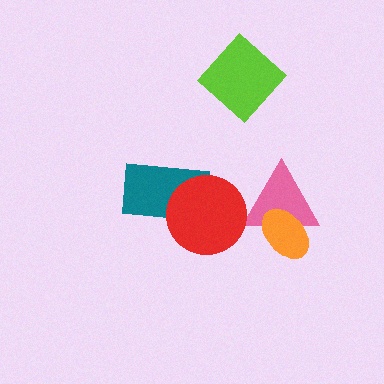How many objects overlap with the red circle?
2 objects overlap with the red circle.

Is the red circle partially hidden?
No, no other shape covers it.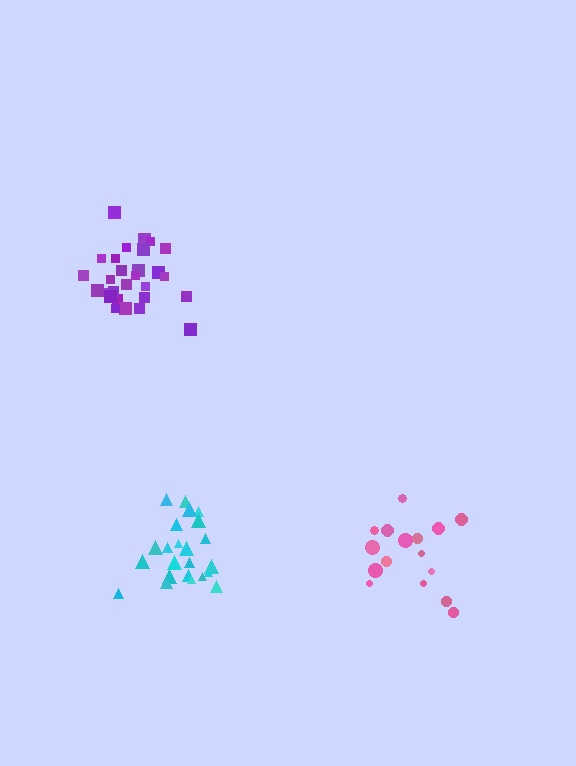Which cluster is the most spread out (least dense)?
Pink.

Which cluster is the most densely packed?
Cyan.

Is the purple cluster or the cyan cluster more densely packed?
Cyan.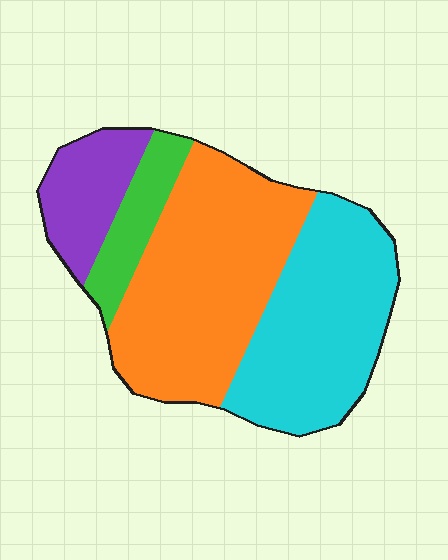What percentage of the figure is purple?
Purple takes up less than a quarter of the figure.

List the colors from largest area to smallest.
From largest to smallest: orange, cyan, purple, green.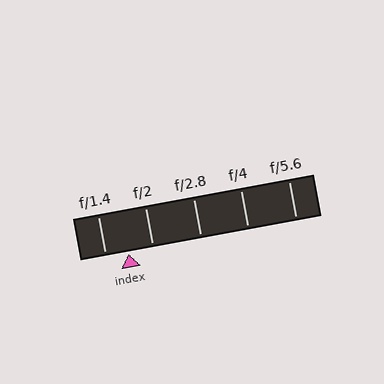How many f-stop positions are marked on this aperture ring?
There are 5 f-stop positions marked.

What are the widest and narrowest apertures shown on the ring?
The widest aperture shown is f/1.4 and the narrowest is f/5.6.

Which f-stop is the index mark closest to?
The index mark is closest to f/1.4.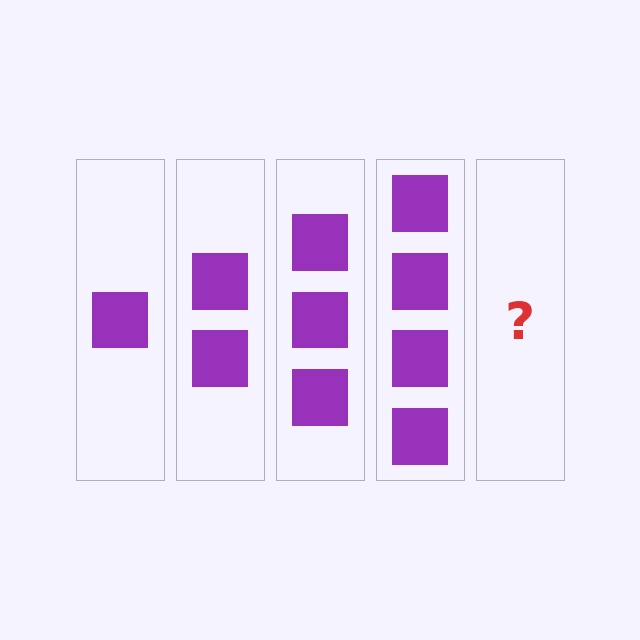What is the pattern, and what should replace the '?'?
The pattern is that each step adds one more square. The '?' should be 5 squares.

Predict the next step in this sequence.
The next step is 5 squares.